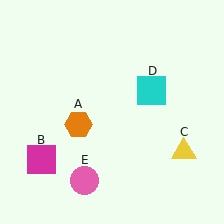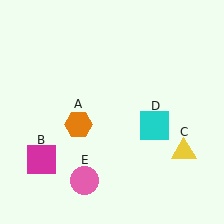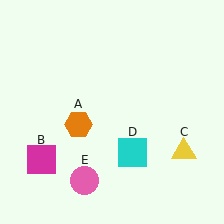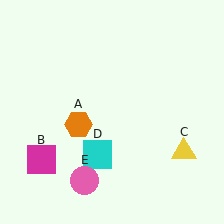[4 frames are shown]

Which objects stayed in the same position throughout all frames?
Orange hexagon (object A) and magenta square (object B) and yellow triangle (object C) and pink circle (object E) remained stationary.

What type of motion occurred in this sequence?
The cyan square (object D) rotated clockwise around the center of the scene.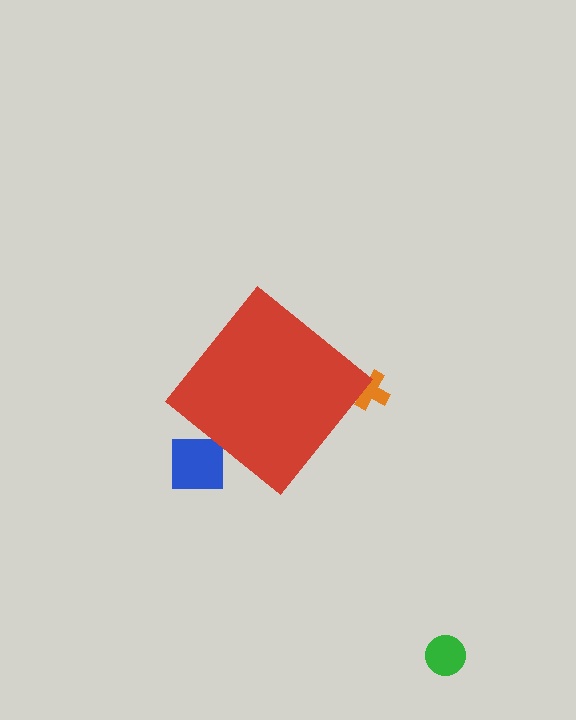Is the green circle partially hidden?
No, the green circle is fully visible.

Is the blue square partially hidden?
Yes, the blue square is partially hidden behind the red diamond.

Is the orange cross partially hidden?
Yes, the orange cross is partially hidden behind the red diamond.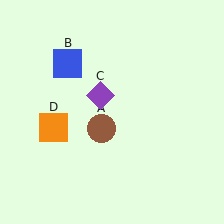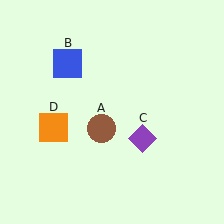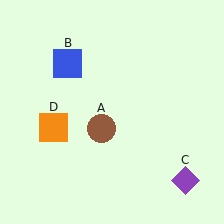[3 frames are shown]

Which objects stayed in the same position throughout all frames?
Brown circle (object A) and blue square (object B) and orange square (object D) remained stationary.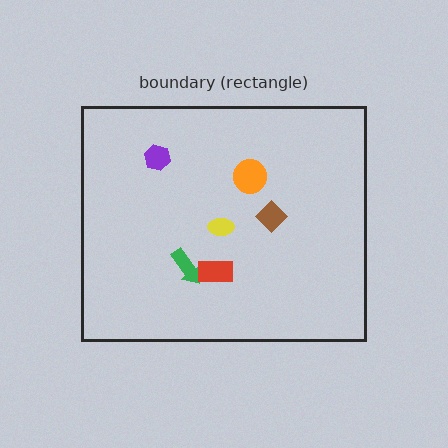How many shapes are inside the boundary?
6 inside, 0 outside.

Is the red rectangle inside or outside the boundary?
Inside.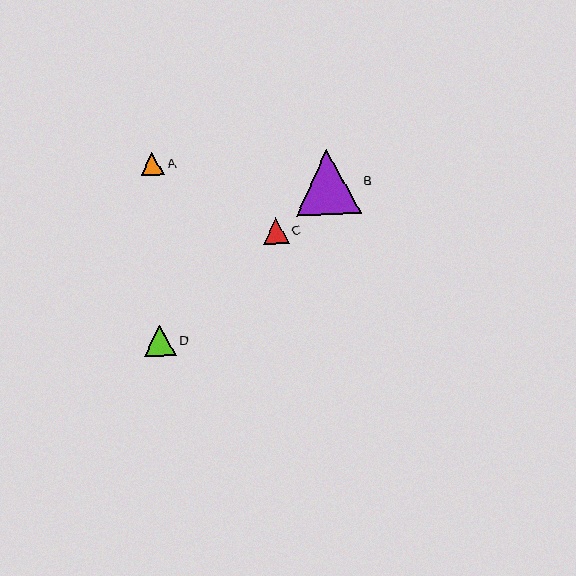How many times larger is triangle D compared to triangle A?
Triangle D is approximately 1.3 times the size of triangle A.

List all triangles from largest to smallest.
From largest to smallest: B, D, C, A.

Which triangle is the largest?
Triangle B is the largest with a size of approximately 65 pixels.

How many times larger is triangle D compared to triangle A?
Triangle D is approximately 1.3 times the size of triangle A.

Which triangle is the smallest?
Triangle A is the smallest with a size of approximately 24 pixels.